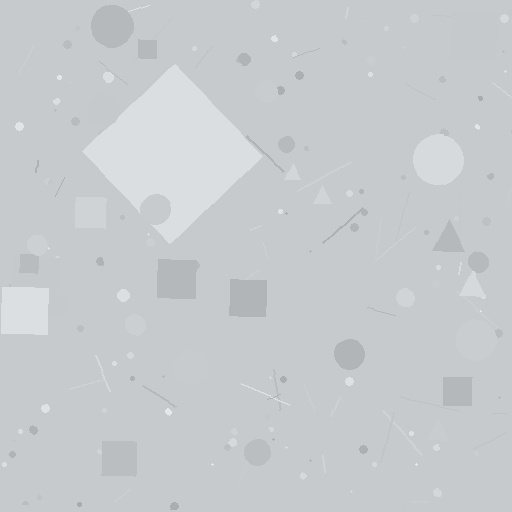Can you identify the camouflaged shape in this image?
The camouflaged shape is a diamond.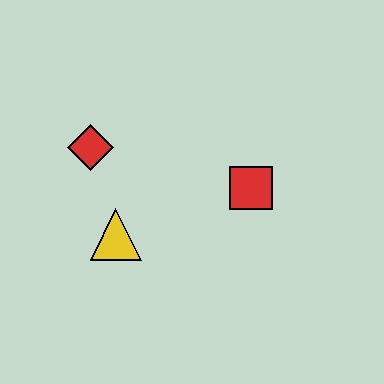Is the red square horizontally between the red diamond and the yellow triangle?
No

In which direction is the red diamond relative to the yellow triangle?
The red diamond is above the yellow triangle.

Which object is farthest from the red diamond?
The red square is farthest from the red diamond.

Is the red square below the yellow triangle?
No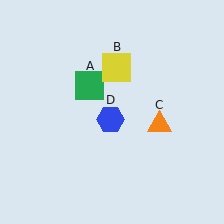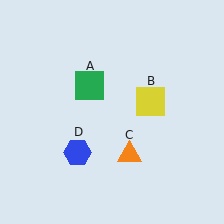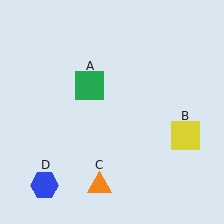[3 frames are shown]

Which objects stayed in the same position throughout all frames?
Green square (object A) remained stationary.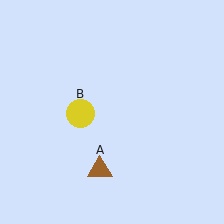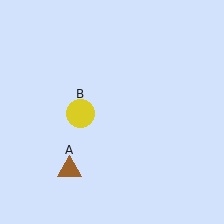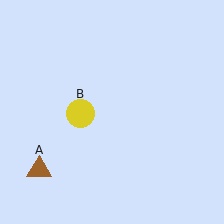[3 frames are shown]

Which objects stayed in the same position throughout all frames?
Yellow circle (object B) remained stationary.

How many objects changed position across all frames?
1 object changed position: brown triangle (object A).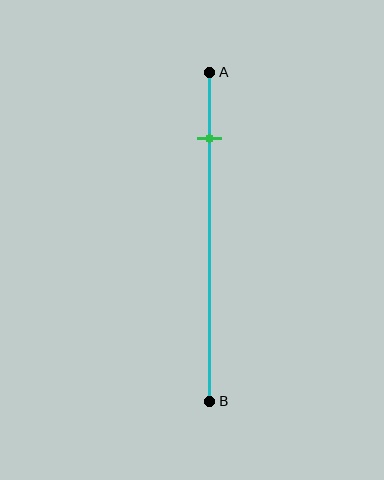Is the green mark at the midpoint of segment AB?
No, the mark is at about 20% from A, not at the 50% midpoint.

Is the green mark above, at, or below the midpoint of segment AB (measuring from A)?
The green mark is above the midpoint of segment AB.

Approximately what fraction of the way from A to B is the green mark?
The green mark is approximately 20% of the way from A to B.